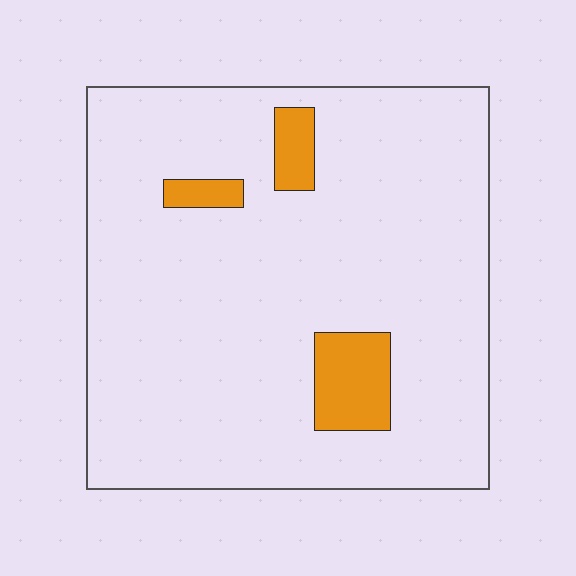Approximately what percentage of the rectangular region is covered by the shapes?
Approximately 10%.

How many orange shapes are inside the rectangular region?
3.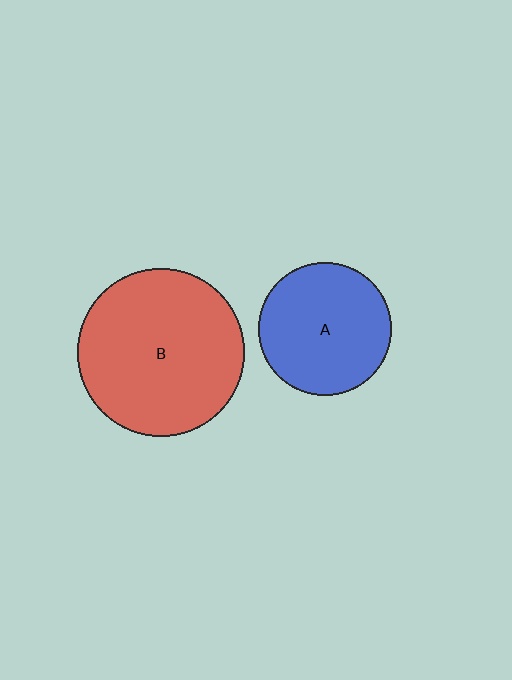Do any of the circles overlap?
No, none of the circles overlap.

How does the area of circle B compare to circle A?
Approximately 1.6 times.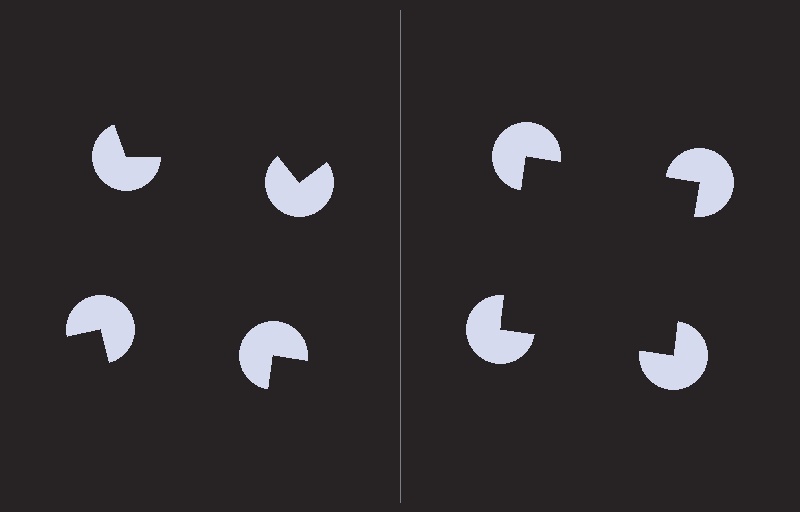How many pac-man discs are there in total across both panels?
8 — 4 on each side.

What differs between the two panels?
The pac-man discs are positioned identically on both sides; only the wedge orientations differ. On the right they align to a square; on the left they are misaligned.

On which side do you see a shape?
An illusory square appears on the right side. On the left side the wedge cuts are rotated, so no coherent shape forms.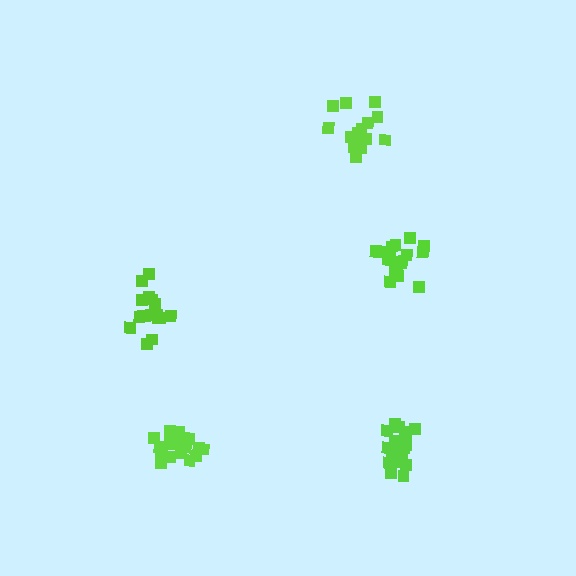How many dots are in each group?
Group 1: 18 dots, Group 2: 18 dots, Group 3: 19 dots, Group 4: 18 dots, Group 5: 17 dots (90 total).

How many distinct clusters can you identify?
There are 5 distinct clusters.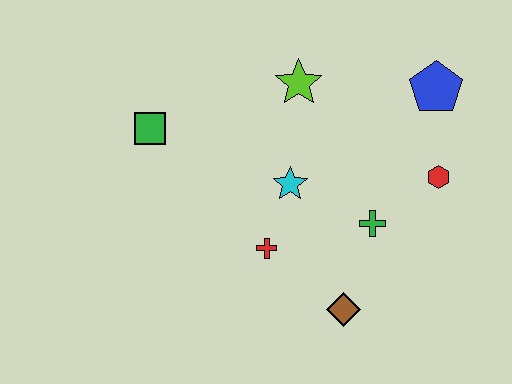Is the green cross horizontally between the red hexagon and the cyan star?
Yes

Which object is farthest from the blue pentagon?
The green square is farthest from the blue pentagon.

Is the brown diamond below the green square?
Yes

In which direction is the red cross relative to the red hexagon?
The red cross is to the left of the red hexagon.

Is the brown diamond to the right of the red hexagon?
No